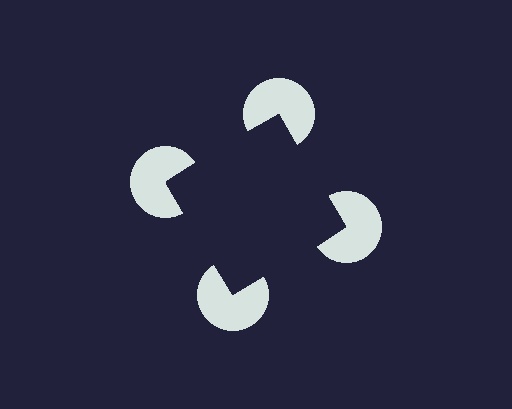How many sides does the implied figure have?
4 sides.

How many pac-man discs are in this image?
There are 4 — one at each vertex of the illusory square.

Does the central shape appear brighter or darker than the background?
It typically appears slightly darker than the background, even though no actual brightness change is drawn.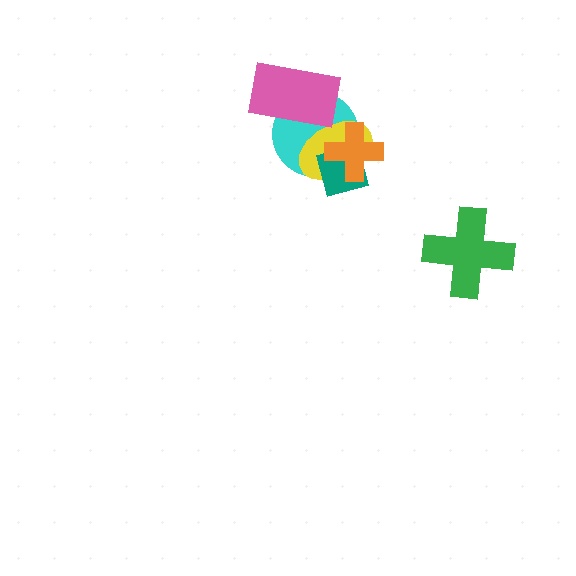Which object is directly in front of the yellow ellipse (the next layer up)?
The teal square is directly in front of the yellow ellipse.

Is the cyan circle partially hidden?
Yes, it is partially covered by another shape.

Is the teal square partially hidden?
Yes, it is partially covered by another shape.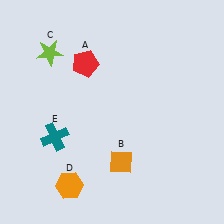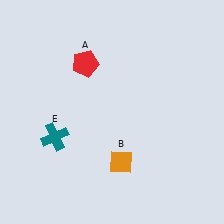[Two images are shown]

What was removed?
The orange hexagon (D), the lime star (C) were removed in Image 2.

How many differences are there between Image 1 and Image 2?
There are 2 differences between the two images.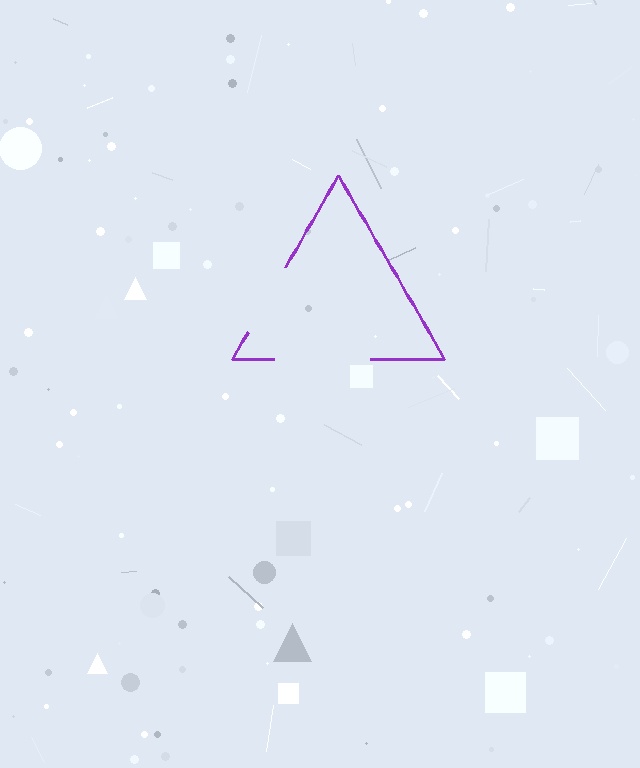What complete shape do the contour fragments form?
The contour fragments form a triangle.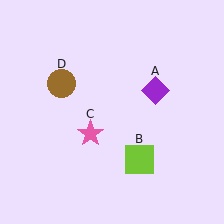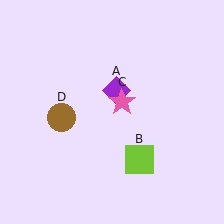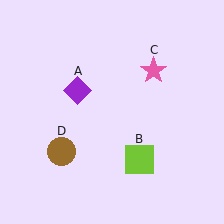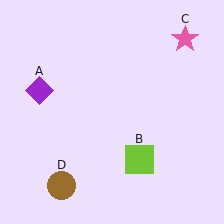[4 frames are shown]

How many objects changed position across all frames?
3 objects changed position: purple diamond (object A), pink star (object C), brown circle (object D).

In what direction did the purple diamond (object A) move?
The purple diamond (object A) moved left.